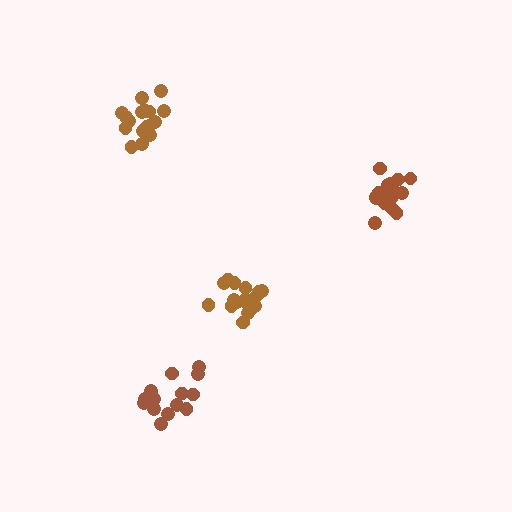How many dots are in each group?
Group 1: 18 dots, Group 2: 17 dots, Group 3: 15 dots, Group 4: 18 dots (68 total).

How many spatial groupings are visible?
There are 4 spatial groupings.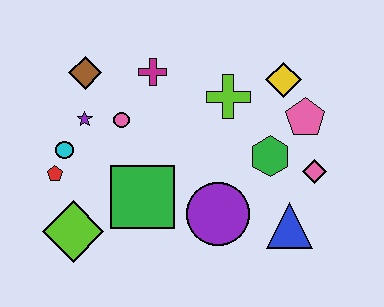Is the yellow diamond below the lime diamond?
No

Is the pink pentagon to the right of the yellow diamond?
Yes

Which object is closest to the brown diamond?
The purple star is closest to the brown diamond.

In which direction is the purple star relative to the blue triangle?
The purple star is to the left of the blue triangle.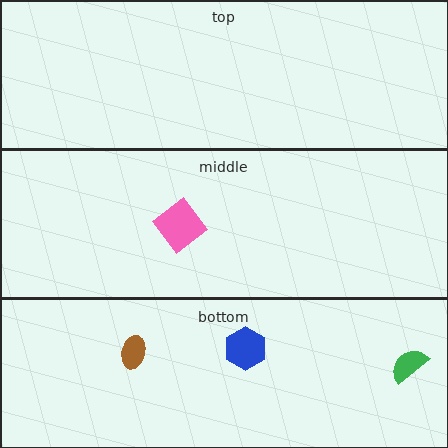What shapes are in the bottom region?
The blue hexagon, the brown ellipse, the green semicircle.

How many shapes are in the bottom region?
3.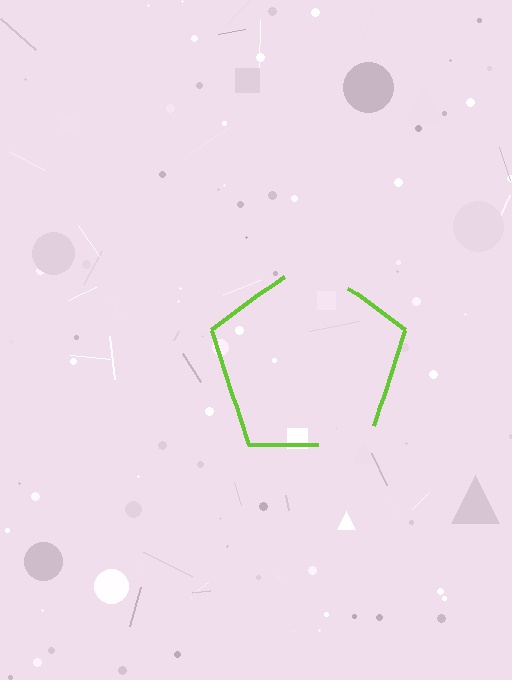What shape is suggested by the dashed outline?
The dashed outline suggests a pentagon.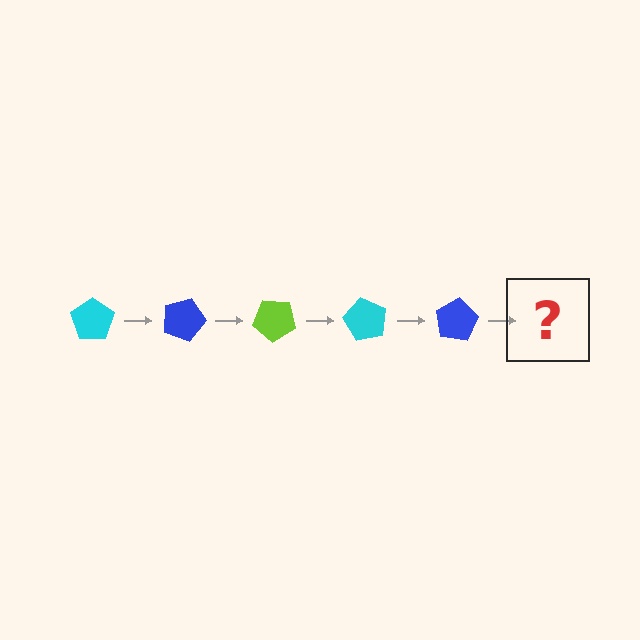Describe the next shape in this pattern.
It should be a lime pentagon, rotated 100 degrees from the start.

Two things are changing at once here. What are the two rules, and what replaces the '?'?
The two rules are that it rotates 20 degrees each step and the color cycles through cyan, blue, and lime. The '?' should be a lime pentagon, rotated 100 degrees from the start.